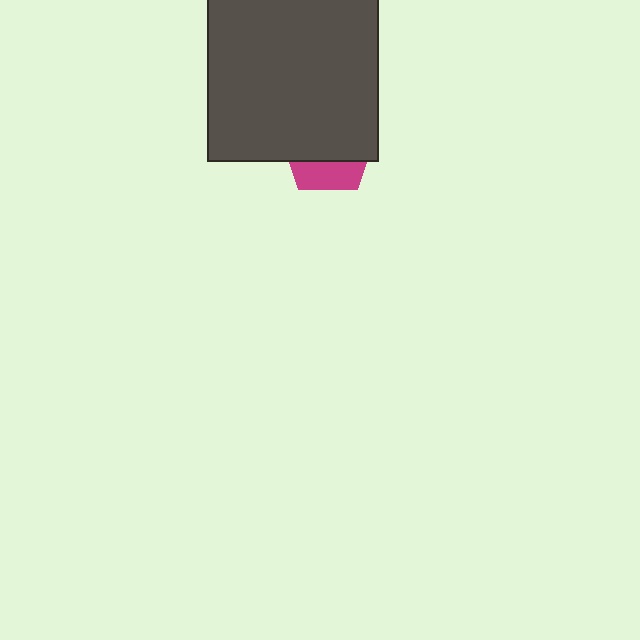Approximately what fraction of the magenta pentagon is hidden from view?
Roughly 69% of the magenta pentagon is hidden behind the dark gray square.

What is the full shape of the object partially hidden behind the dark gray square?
The partially hidden object is a magenta pentagon.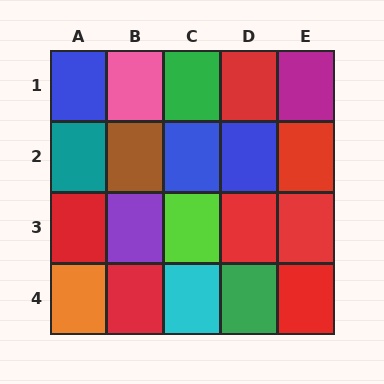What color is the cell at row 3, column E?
Red.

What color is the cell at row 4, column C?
Cyan.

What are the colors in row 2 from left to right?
Teal, brown, blue, blue, red.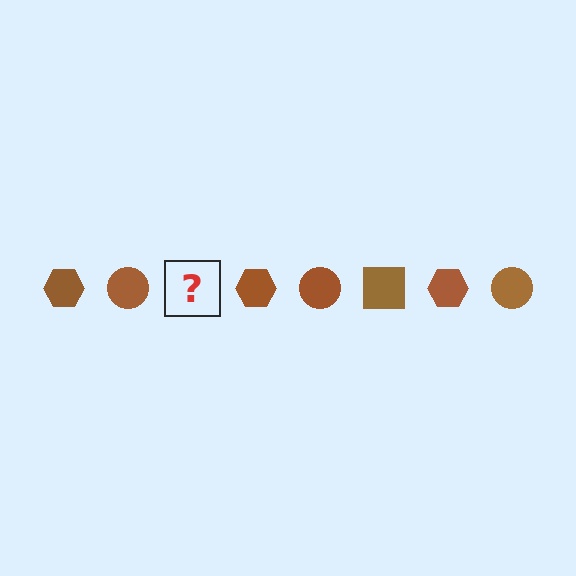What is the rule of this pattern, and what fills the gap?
The rule is that the pattern cycles through hexagon, circle, square shapes in brown. The gap should be filled with a brown square.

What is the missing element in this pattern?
The missing element is a brown square.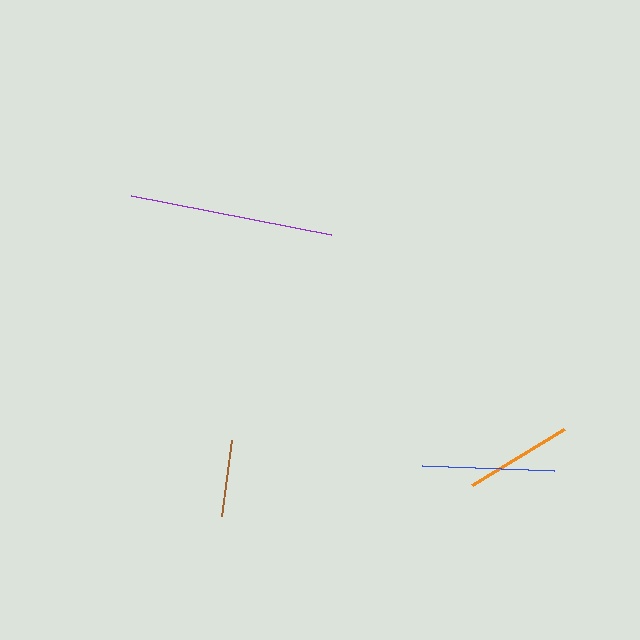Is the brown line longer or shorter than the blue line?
The blue line is longer than the brown line.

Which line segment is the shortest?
The brown line is the shortest at approximately 77 pixels.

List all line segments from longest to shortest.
From longest to shortest: purple, blue, orange, brown.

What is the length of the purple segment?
The purple segment is approximately 204 pixels long.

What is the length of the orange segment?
The orange segment is approximately 108 pixels long.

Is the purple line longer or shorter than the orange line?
The purple line is longer than the orange line.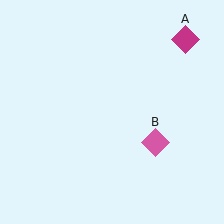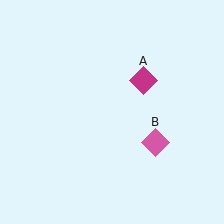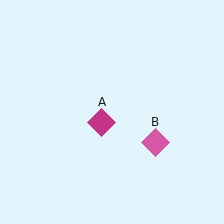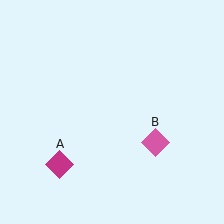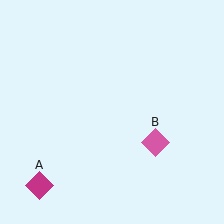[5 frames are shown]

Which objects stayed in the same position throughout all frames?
Pink diamond (object B) remained stationary.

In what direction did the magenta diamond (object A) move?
The magenta diamond (object A) moved down and to the left.